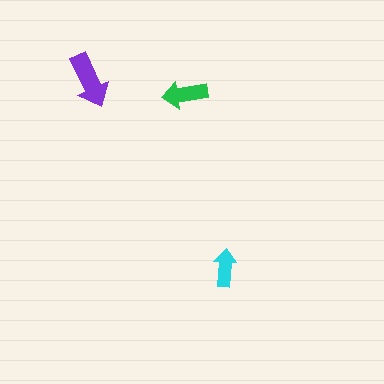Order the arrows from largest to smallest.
the purple one, the green one, the cyan one.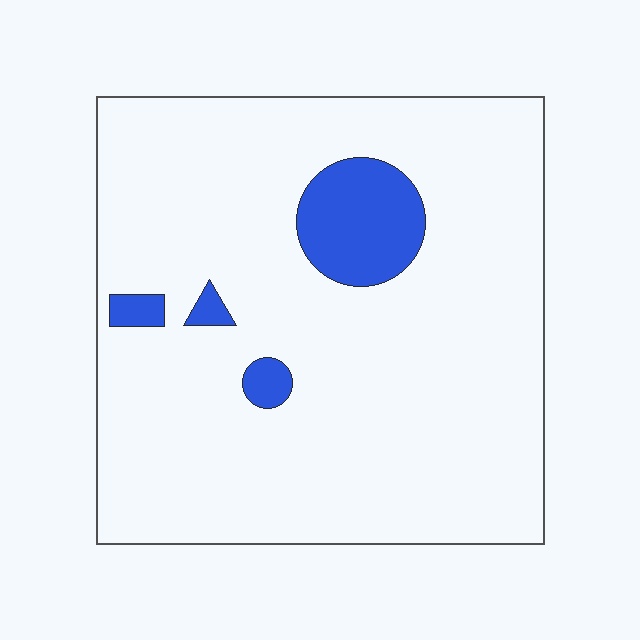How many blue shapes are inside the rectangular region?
4.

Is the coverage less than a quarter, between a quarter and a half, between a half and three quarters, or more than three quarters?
Less than a quarter.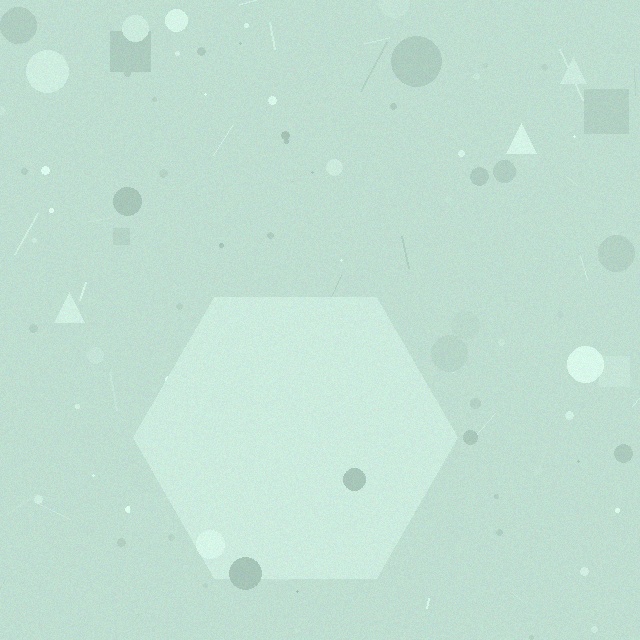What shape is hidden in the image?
A hexagon is hidden in the image.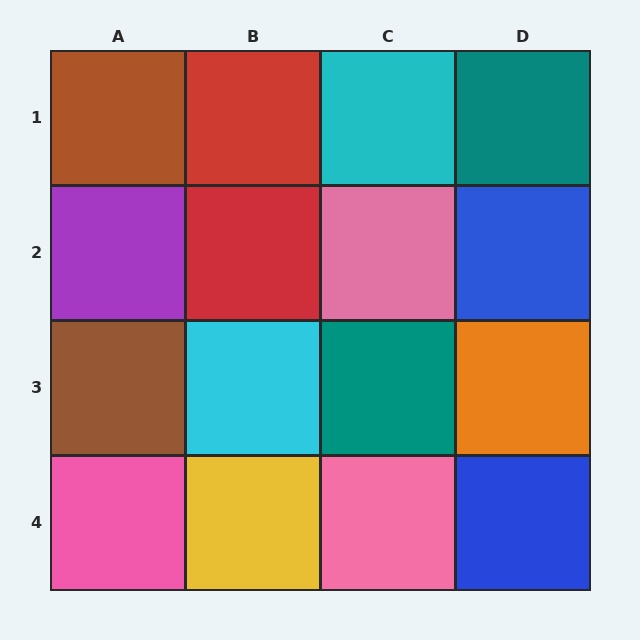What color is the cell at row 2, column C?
Pink.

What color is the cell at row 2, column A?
Purple.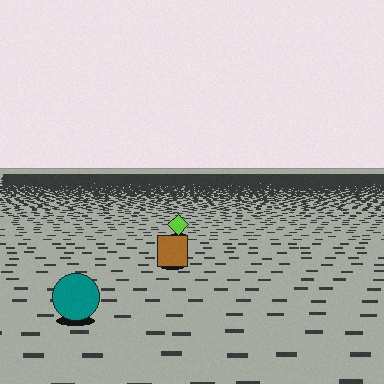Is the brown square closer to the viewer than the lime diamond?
Yes. The brown square is closer — you can tell from the texture gradient: the ground texture is coarser near it.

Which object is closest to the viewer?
The teal circle is closest. The texture marks near it are larger and more spread out.